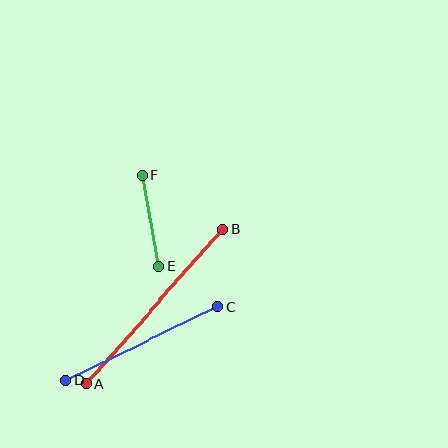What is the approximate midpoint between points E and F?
The midpoint is at approximately (151, 221) pixels.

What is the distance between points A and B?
The distance is approximately 206 pixels.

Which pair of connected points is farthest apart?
Points A and B are farthest apart.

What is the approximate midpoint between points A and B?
The midpoint is at approximately (155, 307) pixels.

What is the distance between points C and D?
The distance is approximately 168 pixels.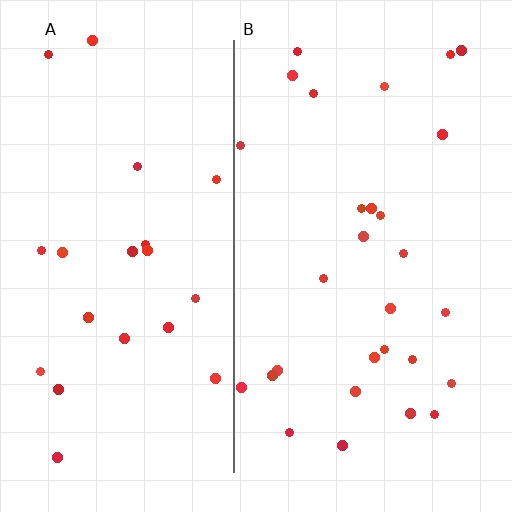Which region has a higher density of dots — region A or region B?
B (the right).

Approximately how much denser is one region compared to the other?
Approximately 1.3× — region B over region A.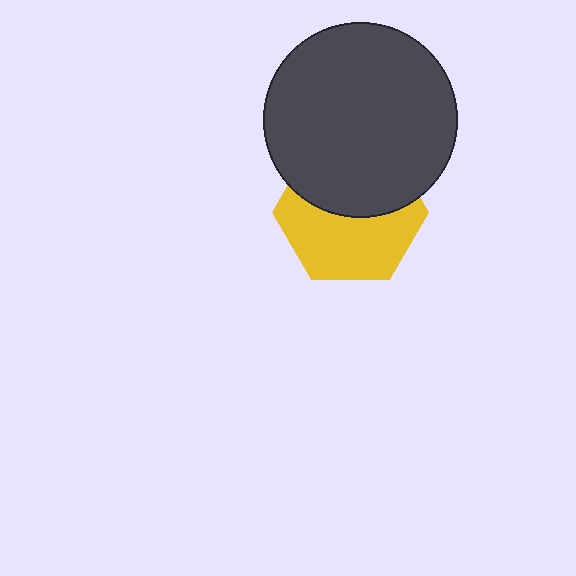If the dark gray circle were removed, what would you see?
You would see the complete yellow hexagon.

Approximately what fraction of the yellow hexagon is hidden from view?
Roughly 46% of the yellow hexagon is hidden behind the dark gray circle.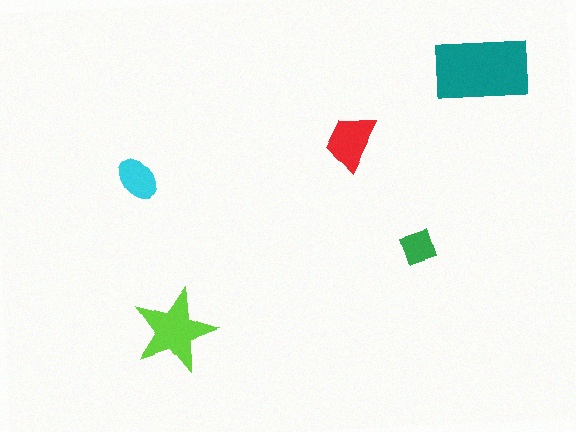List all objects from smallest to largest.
The green diamond, the cyan ellipse, the red trapezoid, the lime star, the teal rectangle.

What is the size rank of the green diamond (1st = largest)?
5th.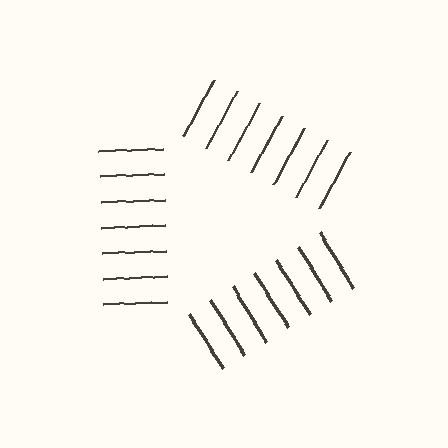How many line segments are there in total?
21 — 7 along each of the 3 edges.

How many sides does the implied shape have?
3 sides — the line-ends trace a triangle.